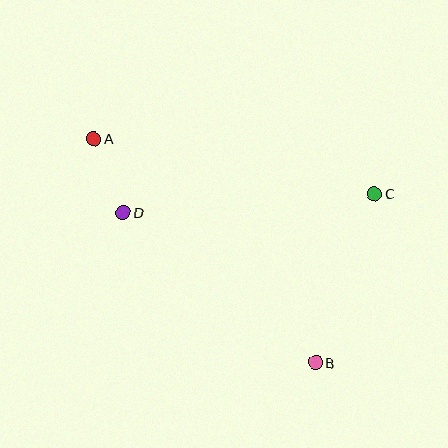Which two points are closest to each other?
Points A and D are closest to each other.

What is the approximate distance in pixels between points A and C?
The distance between A and C is approximately 286 pixels.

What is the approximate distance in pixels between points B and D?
The distance between B and D is approximately 244 pixels.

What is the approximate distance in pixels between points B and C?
The distance between B and C is approximately 179 pixels.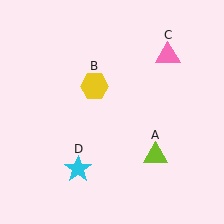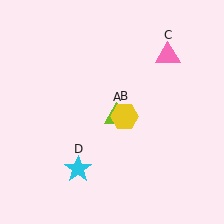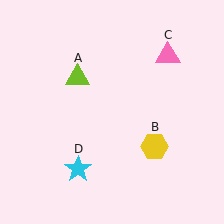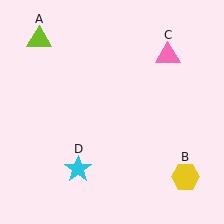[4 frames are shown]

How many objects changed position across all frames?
2 objects changed position: lime triangle (object A), yellow hexagon (object B).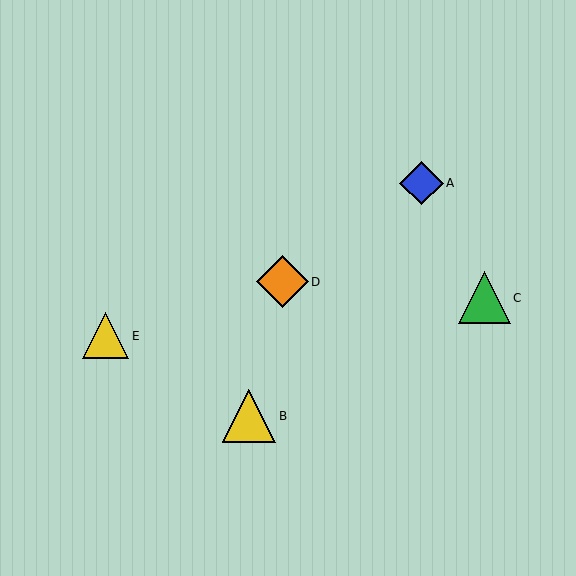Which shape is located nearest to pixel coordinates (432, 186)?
The blue diamond (labeled A) at (422, 183) is nearest to that location.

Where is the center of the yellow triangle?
The center of the yellow triangle is at (106, 336).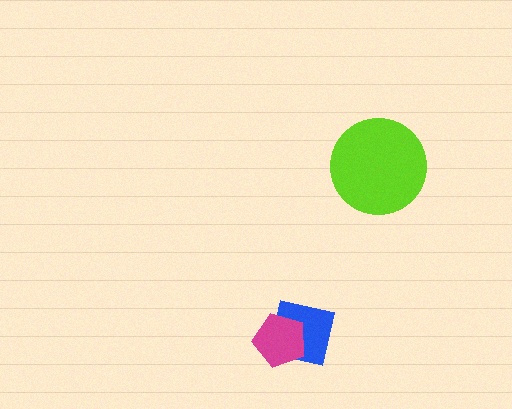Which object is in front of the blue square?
The magenta pentagon is in front of the blue square.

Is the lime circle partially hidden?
No, no other shape covers it.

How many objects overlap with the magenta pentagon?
1 object overlaps with the magenta pentagon.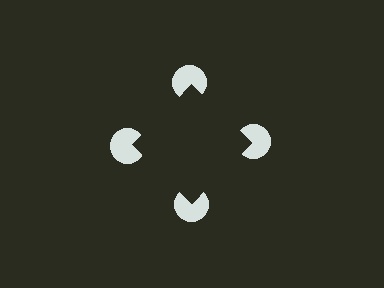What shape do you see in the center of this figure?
An illusory square — its edges are inferred from the aligned wedge cuts in the pac-man discs, not physically drawn.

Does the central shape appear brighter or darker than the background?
It typically appears slightly darker than the background, even though no actual brightness change is drawn.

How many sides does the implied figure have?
4 sides.